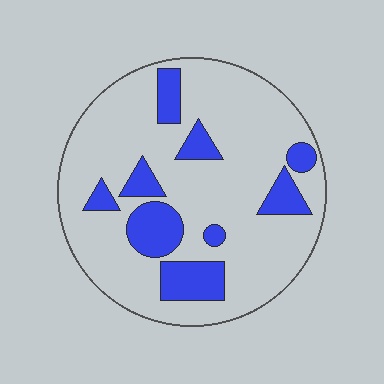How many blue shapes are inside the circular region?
9.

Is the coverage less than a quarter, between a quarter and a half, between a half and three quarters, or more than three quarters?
Less than a quarter.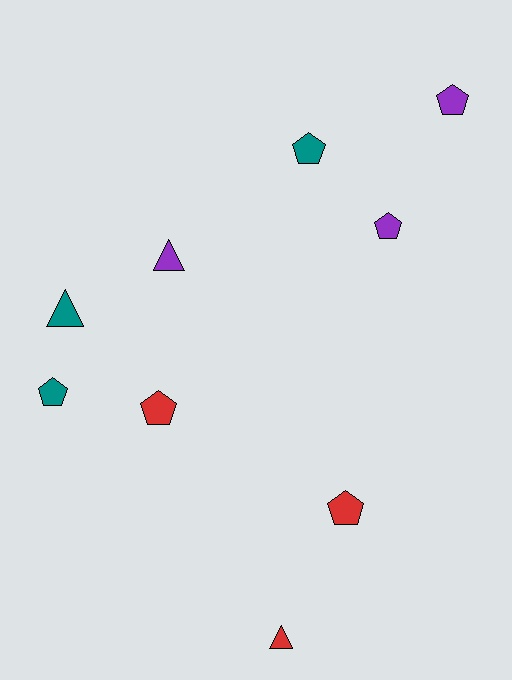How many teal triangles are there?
There is 1 teal triangle.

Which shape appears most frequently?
Pentagon, with 6 objects.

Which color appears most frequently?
Teal, with 3 objects.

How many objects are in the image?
There are 9 objects.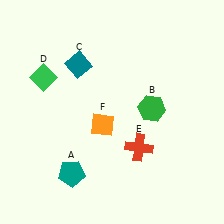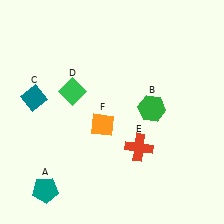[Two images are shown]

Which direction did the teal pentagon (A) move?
The teal pentagon (A) moved left.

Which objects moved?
The objects that moved are: the teal pentagon (A), the teal diamond (C), the green diamond (D).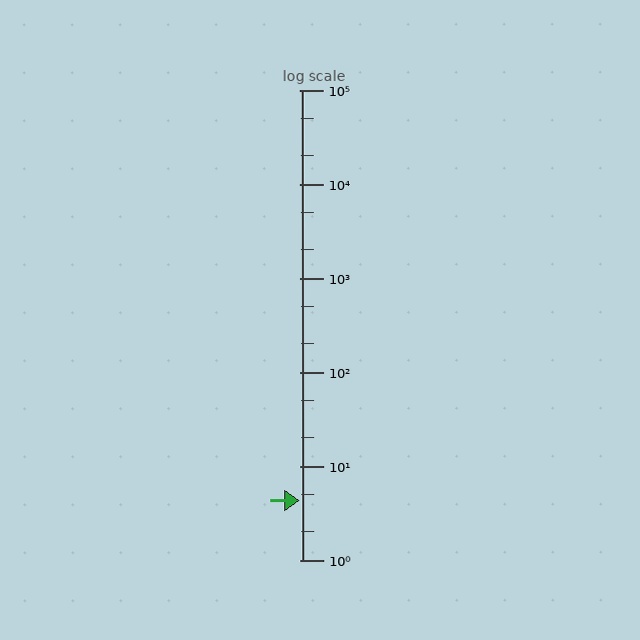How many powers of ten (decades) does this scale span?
The scale spans 5 decades, from 1 to 100000.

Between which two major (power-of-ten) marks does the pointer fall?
The pointer is between 1 and 10.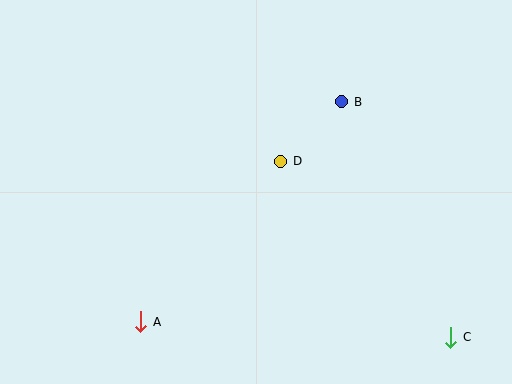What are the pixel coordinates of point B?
Point B is at (342, 102).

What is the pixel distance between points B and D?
The distance between B and D is 85 pixels.